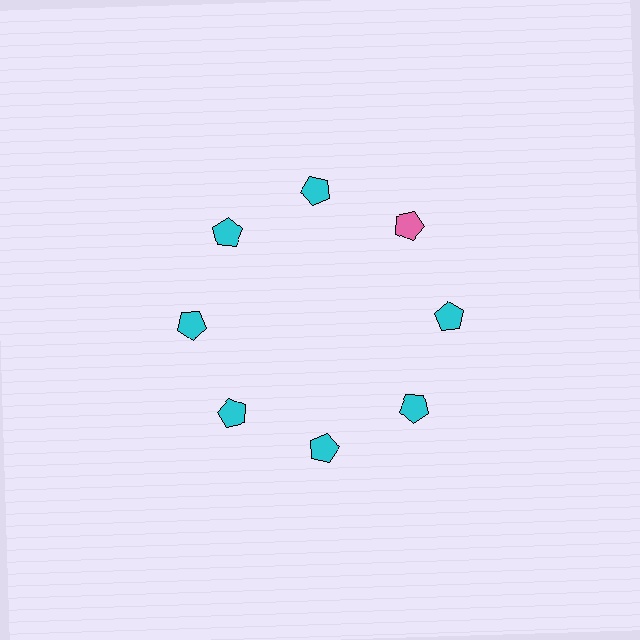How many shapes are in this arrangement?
There are 8 shapes arranged in a ring pattern.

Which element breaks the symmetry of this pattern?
The pink pentagon at roughly the 2 o'clock position breaks the symmetry. All other shapes are cyan pentagons.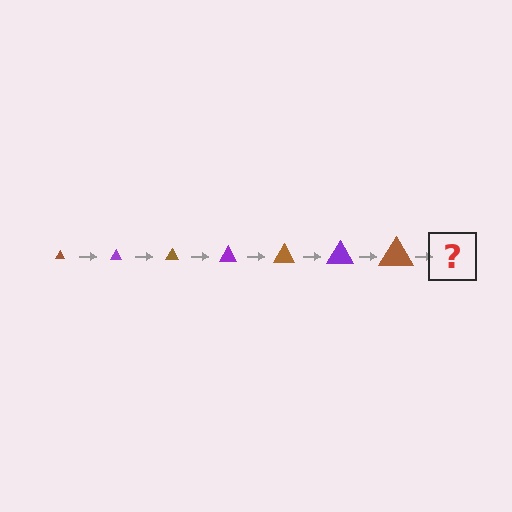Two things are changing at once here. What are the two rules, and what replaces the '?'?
The two rules are that the triangle grows larger each step and the color cycles through brown and purple. The '?' should be a purple triangle, larger than the previous one.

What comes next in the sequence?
The next element should be a purple triangle, larger than the previous one.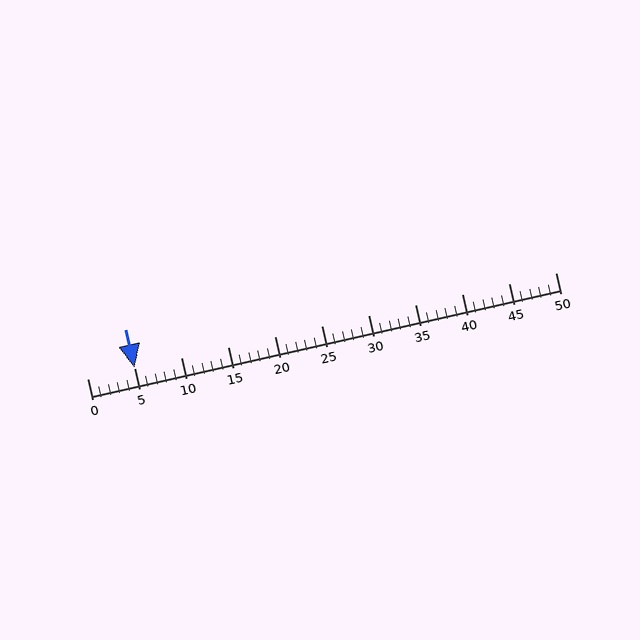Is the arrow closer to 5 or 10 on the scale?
The arrow is closer to 5.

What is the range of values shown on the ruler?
The ruler shows values from 0 to 50.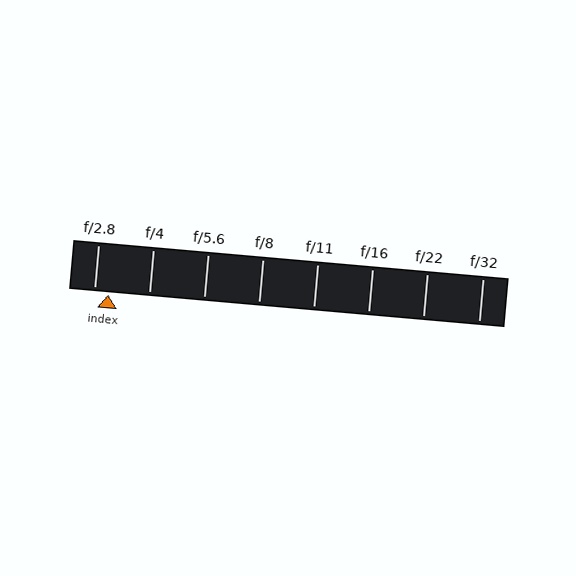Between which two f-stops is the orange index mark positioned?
The index mark is between f/2.8 and f/4.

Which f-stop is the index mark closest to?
The index mark is closest to f/2.8.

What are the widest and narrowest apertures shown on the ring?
The widest aperture shown is f/2.8 and the narrowest is f/32.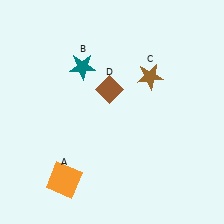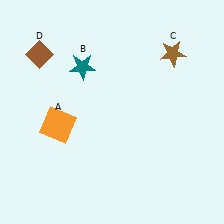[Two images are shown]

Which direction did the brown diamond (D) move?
The brown diamond (D) moved left.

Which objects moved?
The objects that moved are: the orange square (A), the brown star (C), the brown diamond (D).